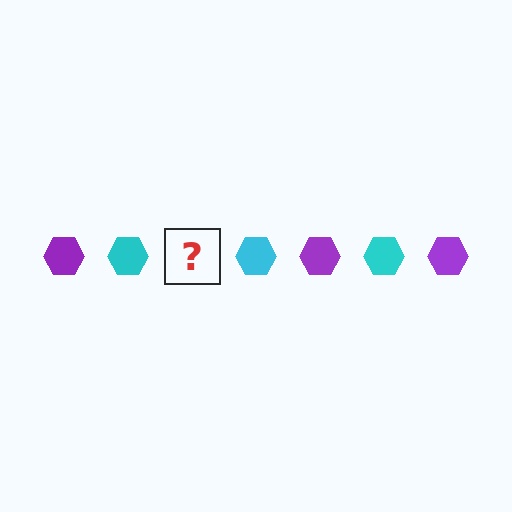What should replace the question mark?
The question mark should be replaced with a purple hexagon.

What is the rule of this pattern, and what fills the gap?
The rule is that the pattern cycles through purple, cyan hexagons. The gap should be filled with a purple hexagon.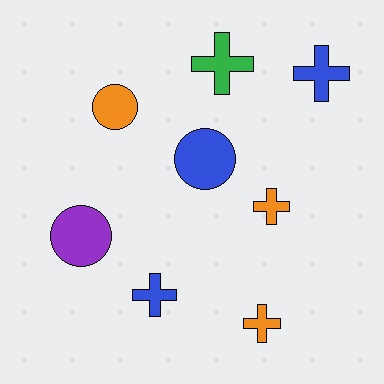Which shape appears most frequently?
Cross, with 5 objects.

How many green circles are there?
There are no green circles.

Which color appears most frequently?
Blue, with 3 objects.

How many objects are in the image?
There are 8 objects.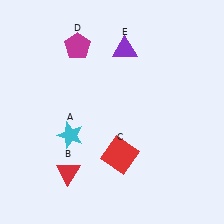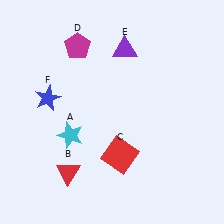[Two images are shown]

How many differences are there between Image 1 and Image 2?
There is 1 difference between the two images.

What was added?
A blue star (F) was added in Image 2.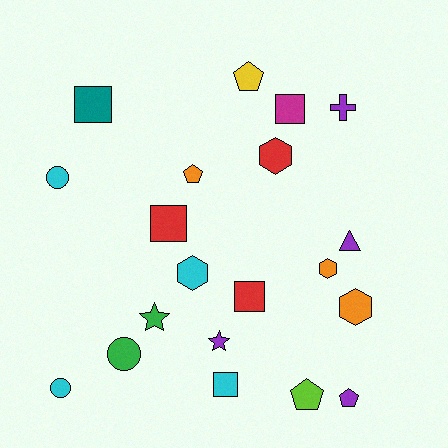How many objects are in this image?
There are 20 objects.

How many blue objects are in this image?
There are no blue objects.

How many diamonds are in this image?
There are no diamonds.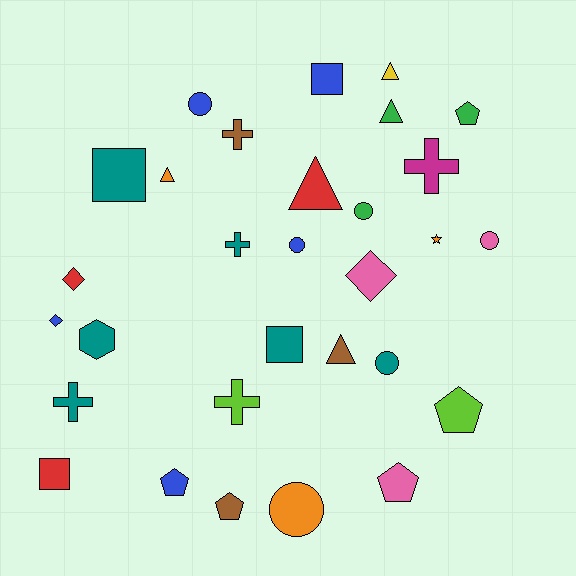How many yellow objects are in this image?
There is 1 yellow object.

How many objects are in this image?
There are 30 objects.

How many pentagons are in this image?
There are 5 pentagons.